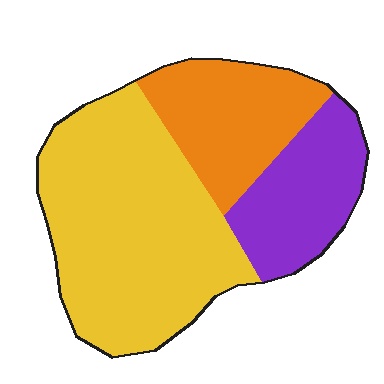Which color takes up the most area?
Yellow, at roughly 55%.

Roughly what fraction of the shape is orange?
Orange covers around 25% of the shape.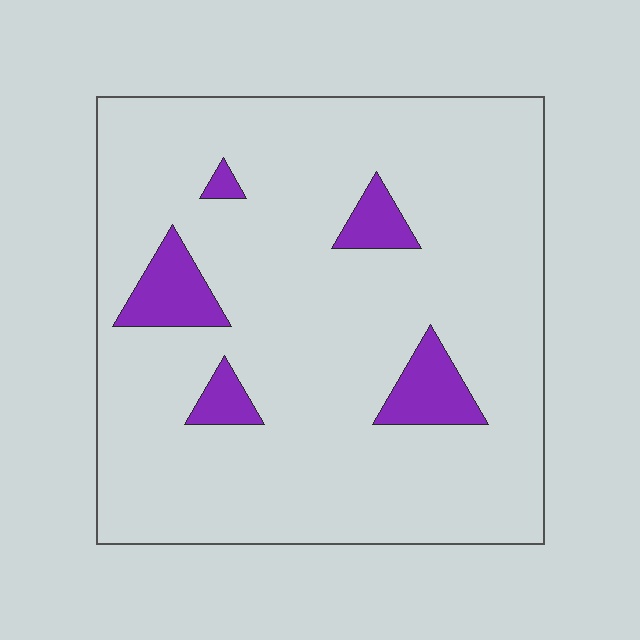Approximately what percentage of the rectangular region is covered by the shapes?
Approximately 10%.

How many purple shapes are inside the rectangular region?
5.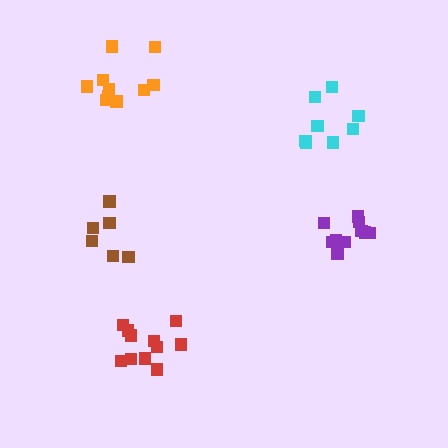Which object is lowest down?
The red cluster is bottommost.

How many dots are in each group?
Group 1: 10 dots, Group 2: 11 dots, Group 3: 8 dots, Group 4: 10 dots, Group 5: 6 dots (45 total).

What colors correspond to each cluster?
The clusters are colored: orange, red, cyan, purple, brown.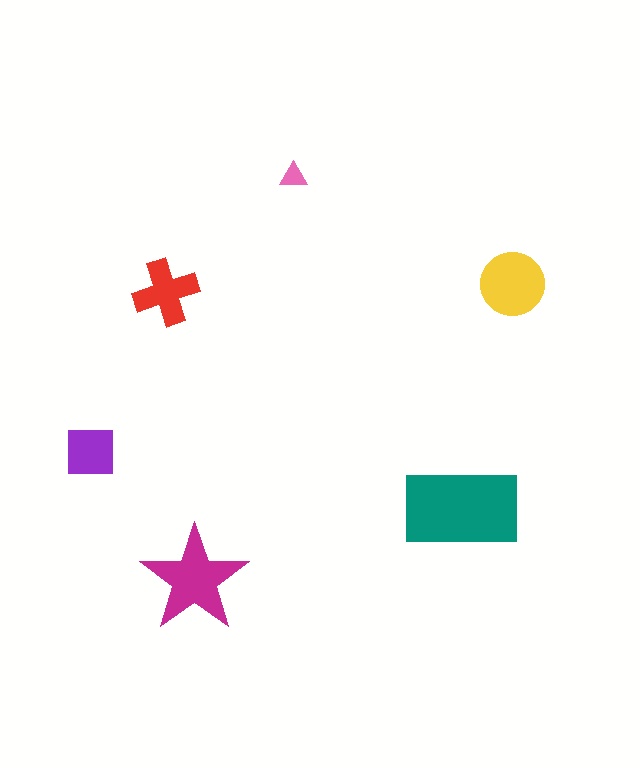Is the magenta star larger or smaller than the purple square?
Larger.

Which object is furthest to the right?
The yellow circle is rightmost.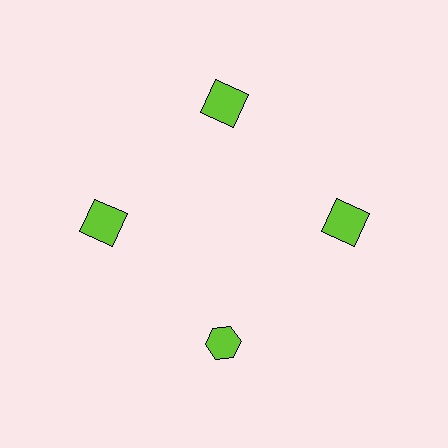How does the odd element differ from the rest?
It has a different shape: hexagon instead of square.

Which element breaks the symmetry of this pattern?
The lime hexagon at roughly the 6 o'clock position breaks the symmetry. All other shapes are lime squares.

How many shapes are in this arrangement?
There are 4 shapes arranged in a ring pattern.